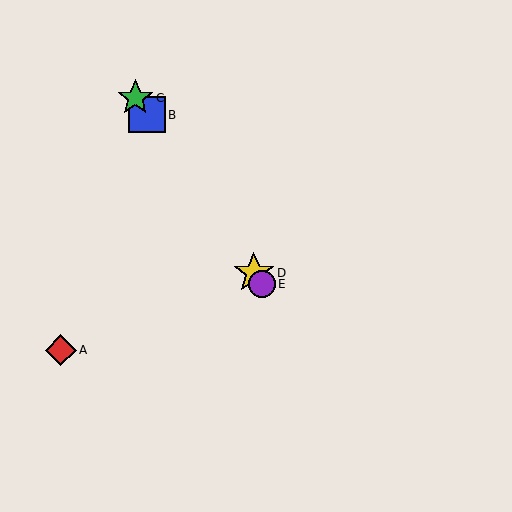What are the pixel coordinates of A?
Object A is at (61, 350).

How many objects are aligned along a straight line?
4 objects (B, C, D, E) are aligned along a straight line.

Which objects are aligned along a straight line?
Objects B, C, D, E are aligned along a straight line.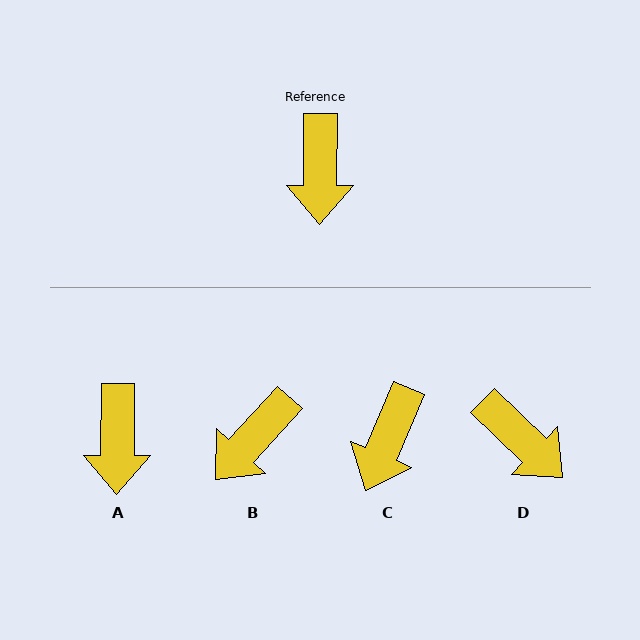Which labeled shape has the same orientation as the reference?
A.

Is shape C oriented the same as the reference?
No, it is off by about 22 degrees.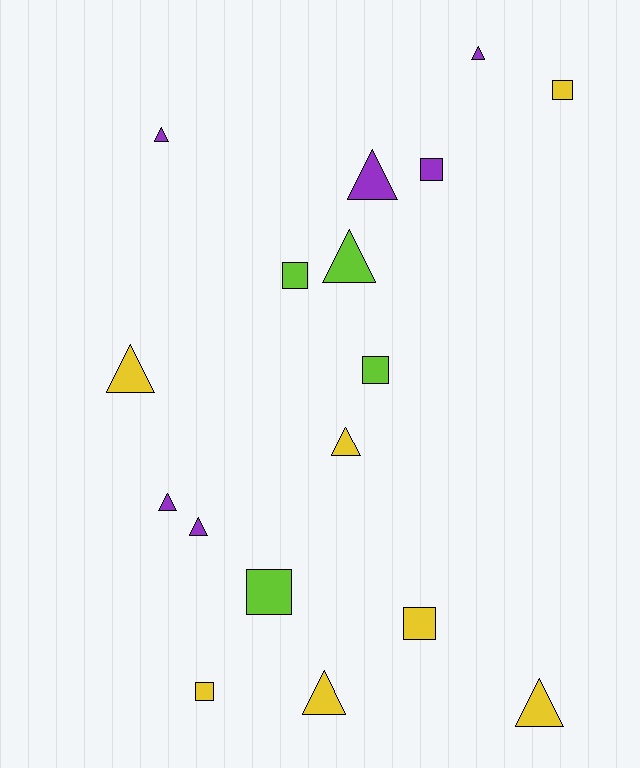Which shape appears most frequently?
Triangle, with 10 objects.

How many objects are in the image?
There are 17 objects.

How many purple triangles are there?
There are 5 purple triangles.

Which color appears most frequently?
Yellow, with 7 objects.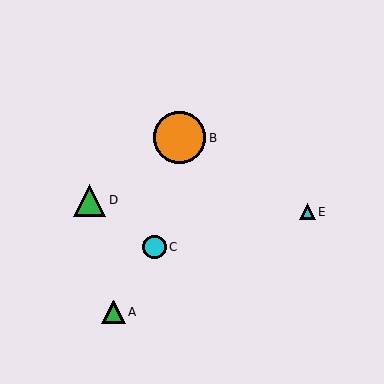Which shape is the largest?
The orange circle (labeled B) is the largest.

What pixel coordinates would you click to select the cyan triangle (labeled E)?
Click at (307, 212) to select the cyan triangle E.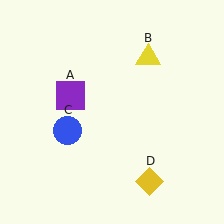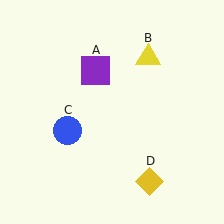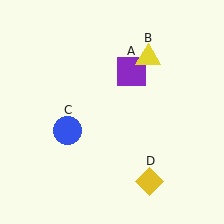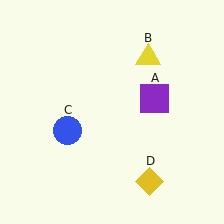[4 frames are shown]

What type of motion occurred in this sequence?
The purple square (object A) rotated clockwise around the center of the scene.